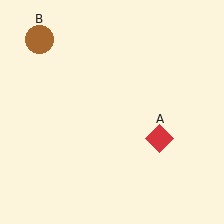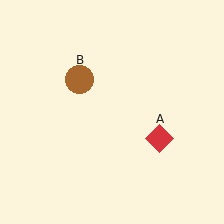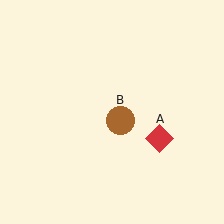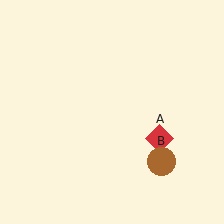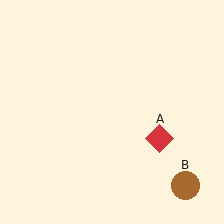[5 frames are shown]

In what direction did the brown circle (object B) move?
The brown circle (object B) moved down and to the right.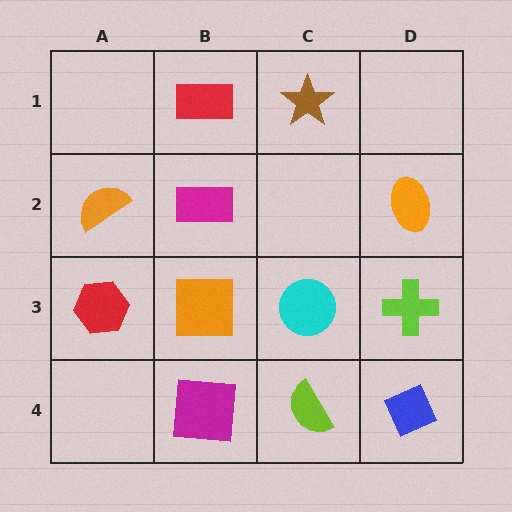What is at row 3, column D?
A lime cross.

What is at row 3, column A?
A red hexagon.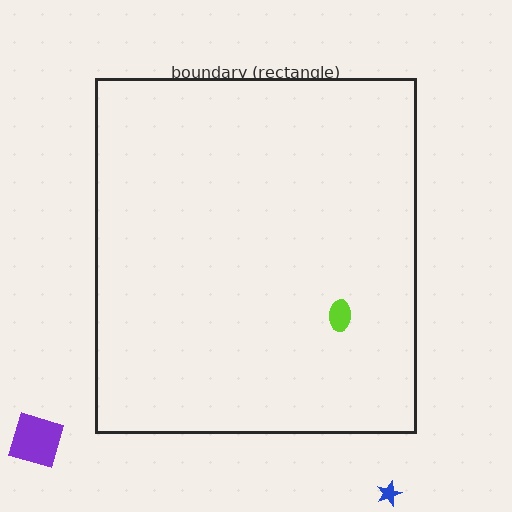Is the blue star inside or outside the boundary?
Outside.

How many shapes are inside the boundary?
1 inside, 2 outside.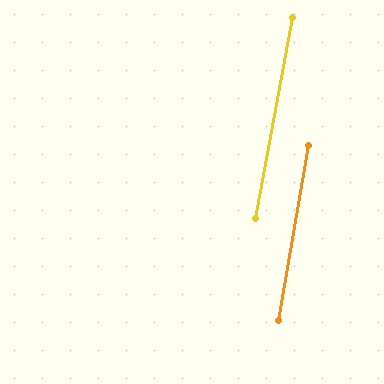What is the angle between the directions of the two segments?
Approximately 1 degree.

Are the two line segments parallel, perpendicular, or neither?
Parallel — their directions differ by only 0.7°.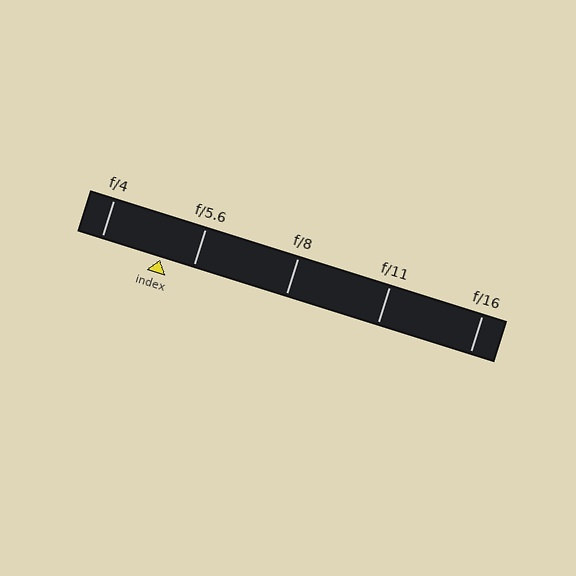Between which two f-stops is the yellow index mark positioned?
The index mark is between f/4 and f/5.6.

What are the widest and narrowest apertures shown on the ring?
The widest aperture shown is f/4 and the narrowest is f/16.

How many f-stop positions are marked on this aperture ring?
There are 5 f-stop positions marked.